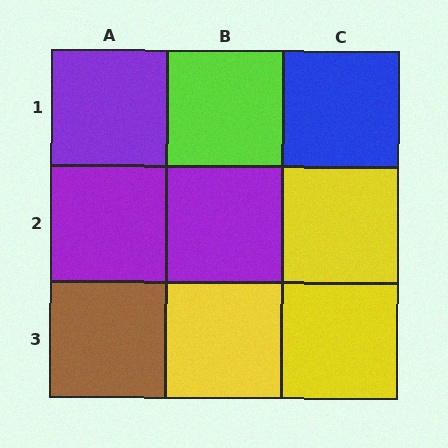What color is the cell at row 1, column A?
Purple.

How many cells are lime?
1 cell is lime.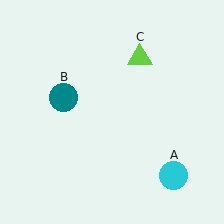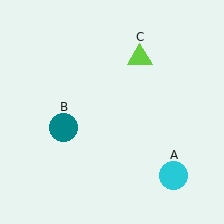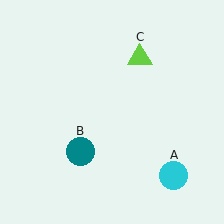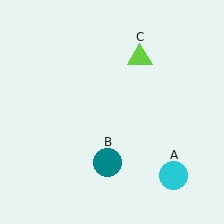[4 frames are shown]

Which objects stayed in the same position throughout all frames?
Cyan circle (object A) and lime triangle (object C) remained stationary.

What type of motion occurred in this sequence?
The teal circle (object B) rotated counterclockwise around the center of the scene.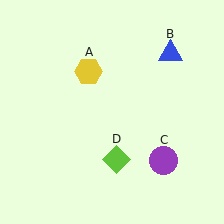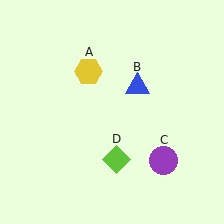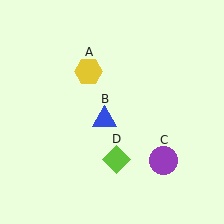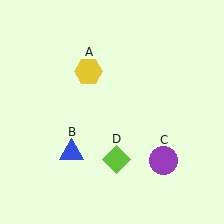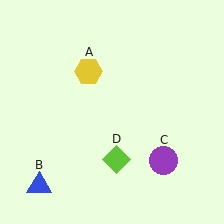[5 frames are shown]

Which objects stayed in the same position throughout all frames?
Yellow hexagon (object A) and purple circle (object C) and lime diamond (object D) remained stationary.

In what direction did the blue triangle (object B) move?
The blue triangle (object B) moved down and to the left.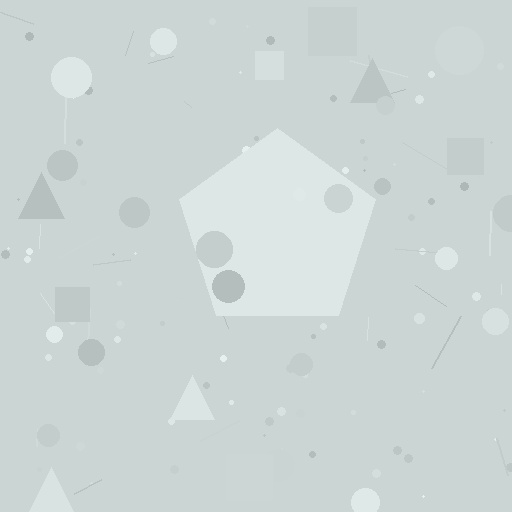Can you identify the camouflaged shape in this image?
The camouflaged shape is a pentagon.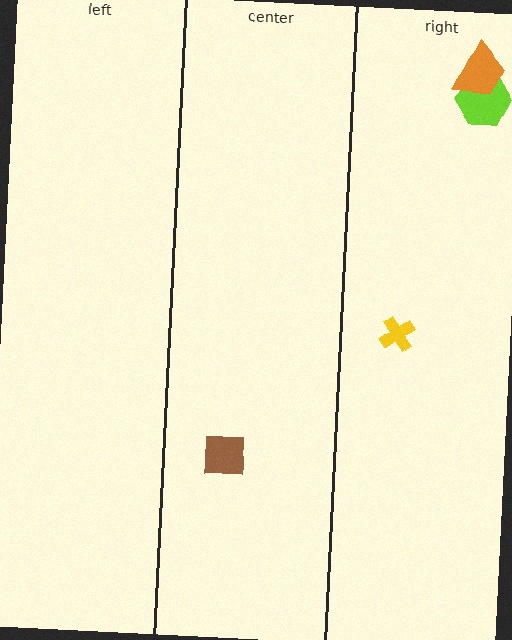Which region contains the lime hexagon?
The right region.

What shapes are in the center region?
The brown square.